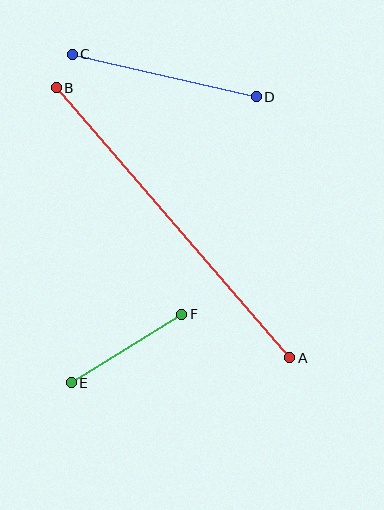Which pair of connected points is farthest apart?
Points A and B are farthest apart.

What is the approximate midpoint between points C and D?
The midpoint is at approximately (164, 75) pixels.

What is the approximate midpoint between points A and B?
The midpoint is at approximately (173, 223) pixels.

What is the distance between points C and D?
The distance is approximately 189 pixels.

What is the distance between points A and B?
The distance is approximately 357 pixels.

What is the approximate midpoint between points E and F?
The midpoint is at approximately (127, 348) pixels.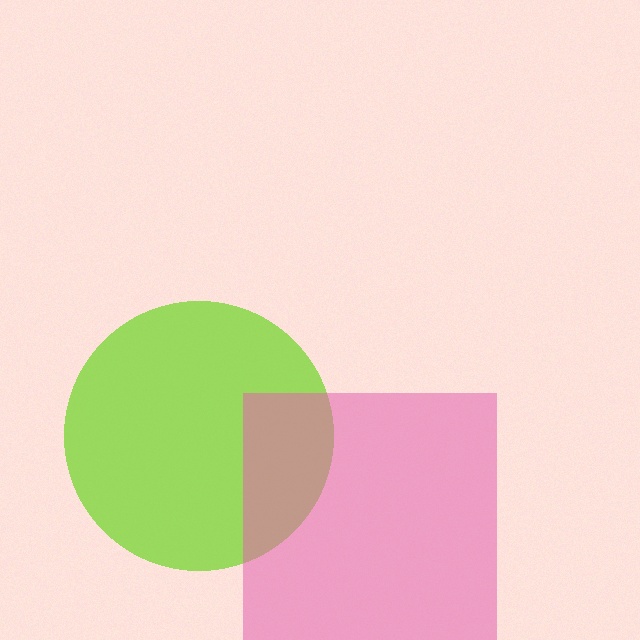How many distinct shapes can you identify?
There are 2 distinct shapes: a lime circle, a pink square.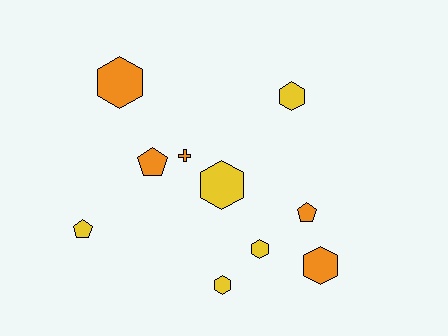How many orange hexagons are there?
There are 2 orange hexagons.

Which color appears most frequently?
Orange, with 5 objects.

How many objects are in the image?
There are 10 objects.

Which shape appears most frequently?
Hexagon, with 6 objects.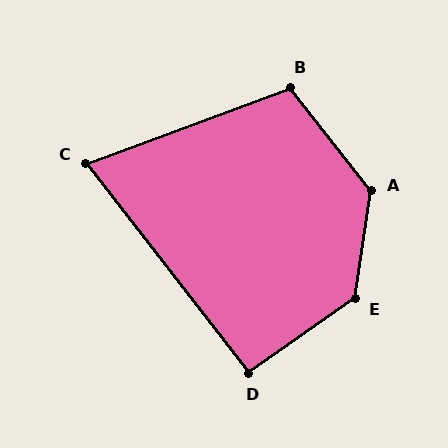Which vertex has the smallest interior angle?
C, at approximately 72 degrees.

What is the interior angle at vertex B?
Approximately 108 degrees (obtuse).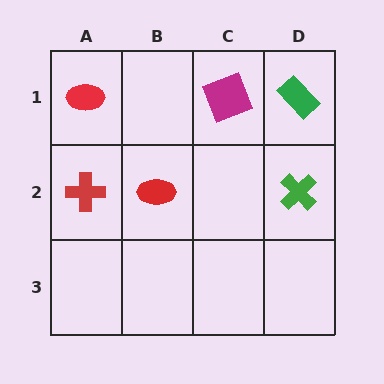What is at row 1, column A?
A red ellipse.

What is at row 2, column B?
A red ellipse.